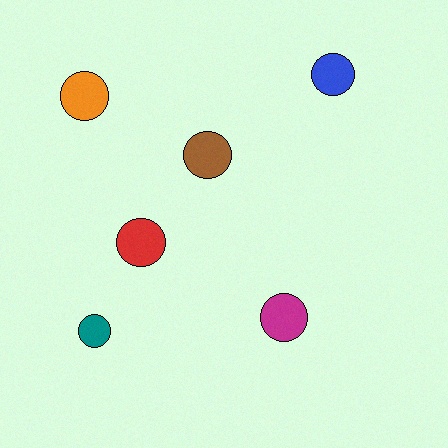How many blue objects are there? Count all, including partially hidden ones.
There is 1 blue object.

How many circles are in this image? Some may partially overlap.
There are 6 circles.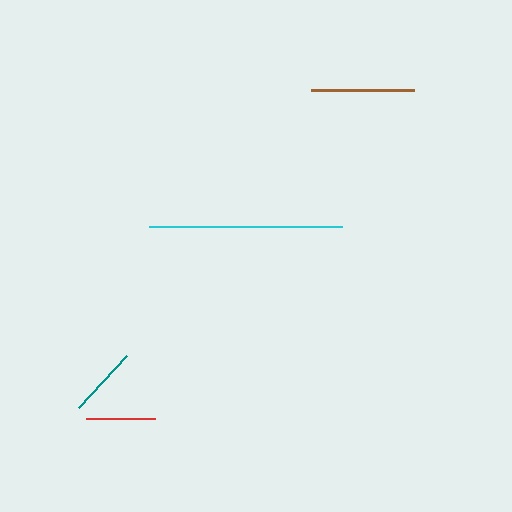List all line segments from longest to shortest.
From longest to shortest: cyan, brown, teal, red.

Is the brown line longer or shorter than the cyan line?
The cyan line is longer than the brown line.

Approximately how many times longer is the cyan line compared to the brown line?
The cyan line is approximately 1.9 times the length of the brown line.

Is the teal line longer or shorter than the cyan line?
The cyan line is longer than the teal line.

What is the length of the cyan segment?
The cyan segment is approximately 193 pixels long.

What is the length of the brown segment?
The brown segment is approximately 104 pixels long.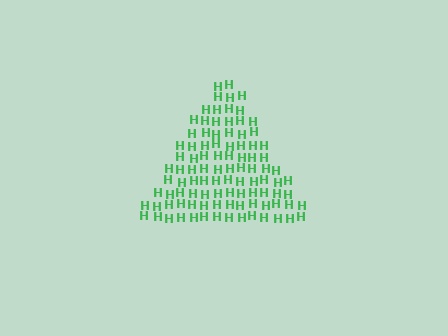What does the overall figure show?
The overall figure shows a triangle.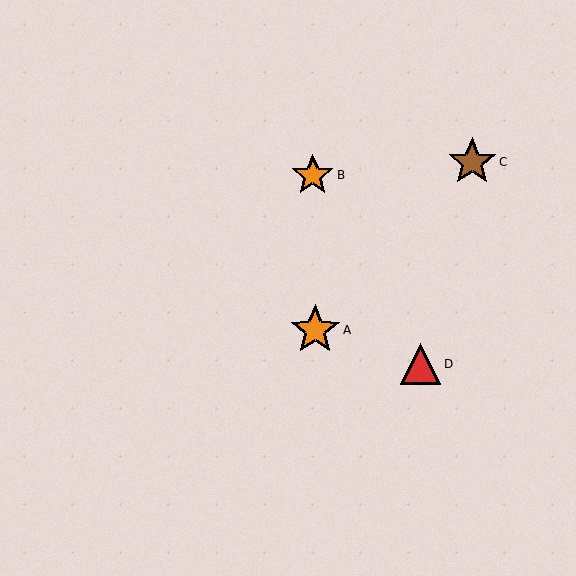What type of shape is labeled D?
Shape D is a red triangle.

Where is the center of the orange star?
The center of the orange star is at (313, 175).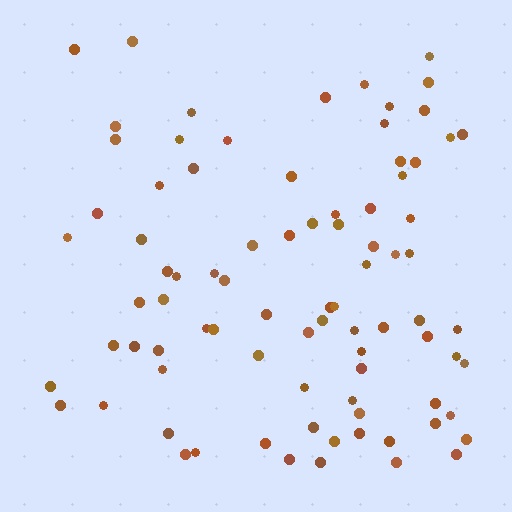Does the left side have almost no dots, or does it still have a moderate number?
Still a moderate number, just noticeably fewer than the right.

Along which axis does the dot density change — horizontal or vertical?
Horizontal.